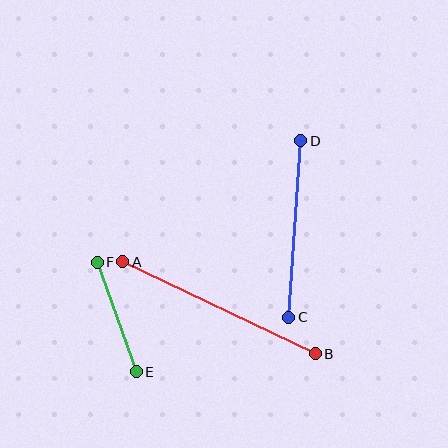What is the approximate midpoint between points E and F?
The midpoint is at approximately (117, 317) pixels.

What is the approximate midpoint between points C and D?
The midpoint is at approximately (295, 229) pixels.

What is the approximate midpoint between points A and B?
The midpoint is at approximately (219, 308) pixels.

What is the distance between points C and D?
The distance is approximately 177 pixels.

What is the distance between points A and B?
The distance is approximately 213 pixels.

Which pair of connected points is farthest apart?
Points A and B are farthest apart.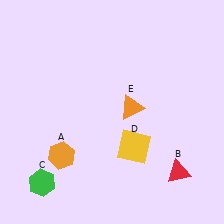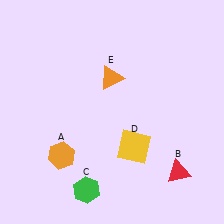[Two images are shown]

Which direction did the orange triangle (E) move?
The orange triangle (E) moved up.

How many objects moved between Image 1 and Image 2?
2 objects moved between the two images.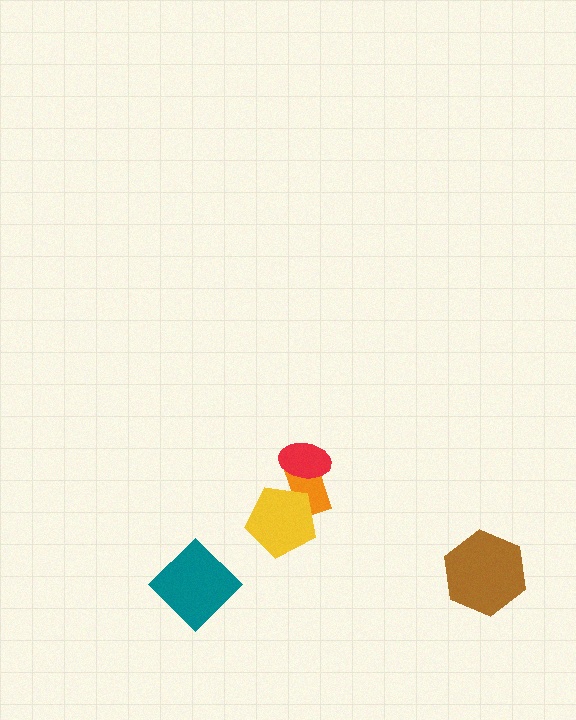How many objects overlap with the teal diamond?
0 objects overlap with the teal diamond.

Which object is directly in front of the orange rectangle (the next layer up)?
The red ellipse is directly in front of the orange rectangle.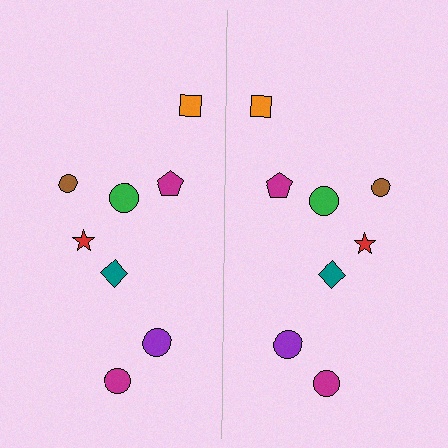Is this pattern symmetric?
Yes, this pattern has bilateral (reflection) symmetry.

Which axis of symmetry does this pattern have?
The pattern has a vertical axis of symmetry running through the center of the image.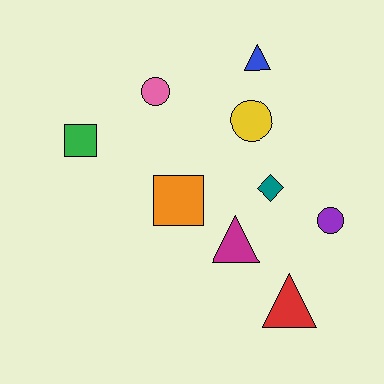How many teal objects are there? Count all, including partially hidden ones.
There is 1 teal object.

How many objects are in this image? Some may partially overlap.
There are 9 objects.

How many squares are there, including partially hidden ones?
There are 2 squares.